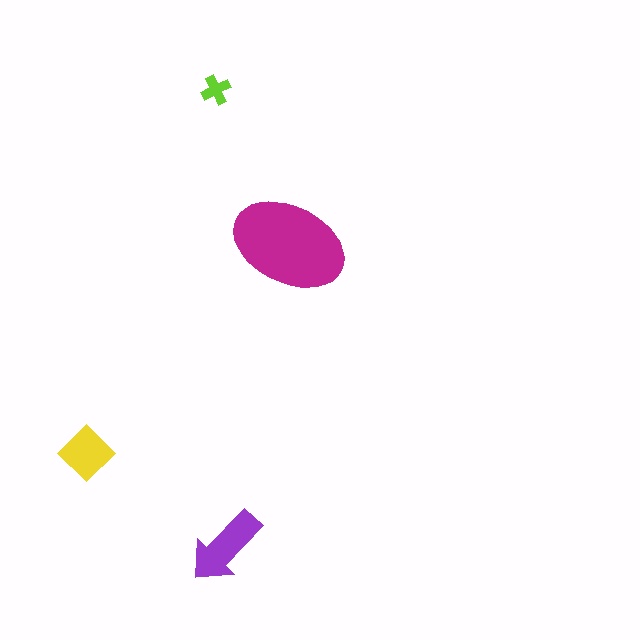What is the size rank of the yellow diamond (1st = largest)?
3rd.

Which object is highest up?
The lime cross is topmost.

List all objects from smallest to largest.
The lime cross, the yellow diamond, the purple arrow, the magenta ellipse.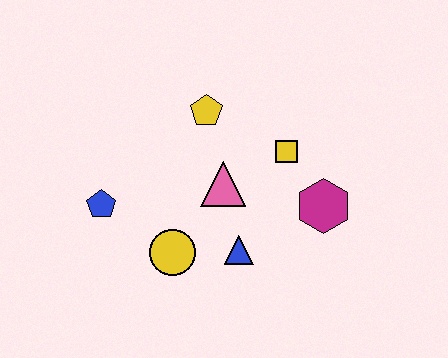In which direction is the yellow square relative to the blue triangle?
The yellow square is above the blue triangle.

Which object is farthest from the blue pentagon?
The magenta hexagon is farthest from the blue pentagon.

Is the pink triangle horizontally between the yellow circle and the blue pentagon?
No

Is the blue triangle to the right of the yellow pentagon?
Yes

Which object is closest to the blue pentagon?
The yellow circle is closest to the blue pentagon.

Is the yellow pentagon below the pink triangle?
No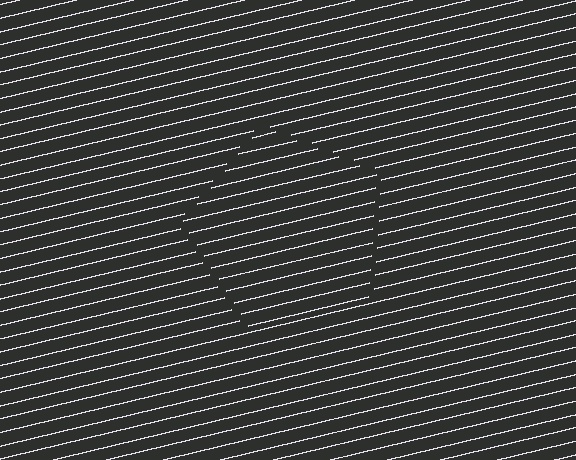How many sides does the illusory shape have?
5 sides — the line-ends trace a pentagon.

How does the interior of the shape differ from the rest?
The interior of the shape contains the same grating, shifted by half a period — the contour is defined by the phase discontinuity where line-ends from the inner and outer gratings abut.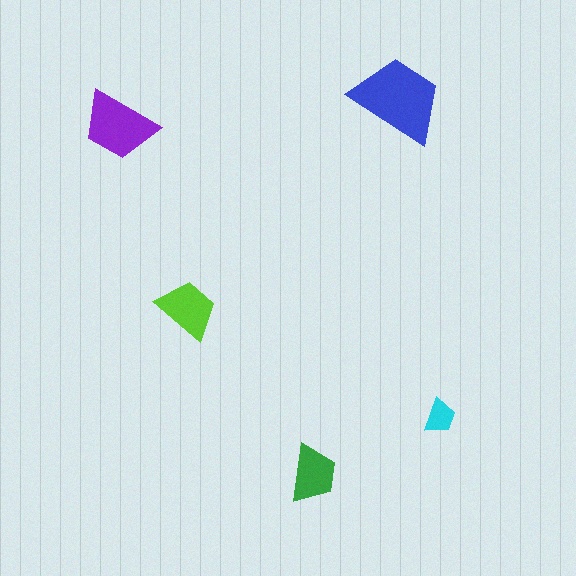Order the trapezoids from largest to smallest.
the blue one, the purple one, the lime one, the green one, the cyan one.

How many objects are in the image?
There are 5 objects in the image.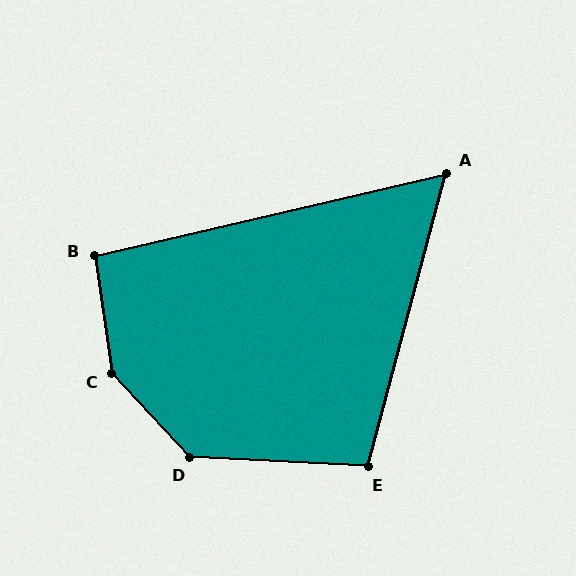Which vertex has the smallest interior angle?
A, at approximately 62 degrees.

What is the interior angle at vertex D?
Approximately 136 degrees (obtuse).